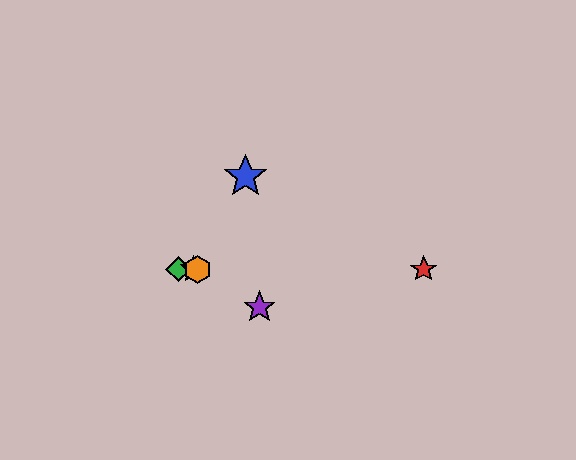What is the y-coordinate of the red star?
The red star is at y≈269.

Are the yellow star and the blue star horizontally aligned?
No, the yellow star is at y≈269 and the blue star is at y≈176.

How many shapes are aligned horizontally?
4 shapes (the red star, the green diamond, the yellow star, the orange hexagon) are aligned horizontally.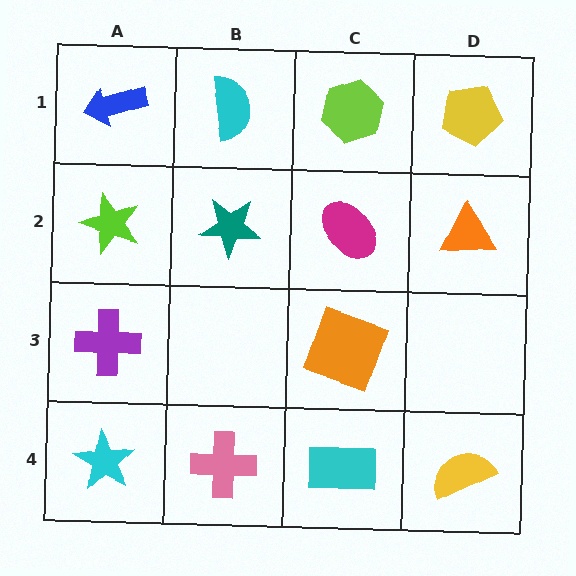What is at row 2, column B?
A teal star.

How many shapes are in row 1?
4 shapes.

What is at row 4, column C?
A cyan rectangle.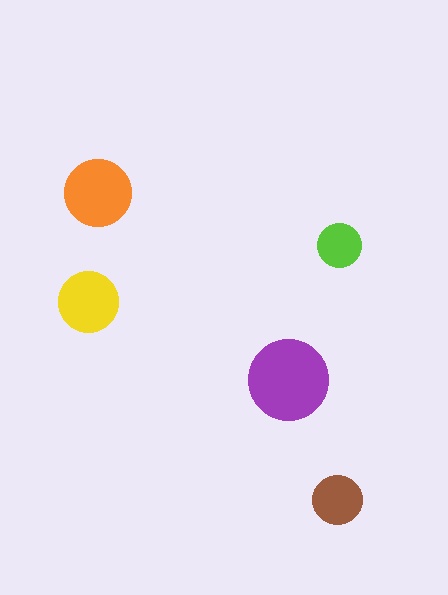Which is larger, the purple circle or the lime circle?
The purple one.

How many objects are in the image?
There are 5 objects in the image.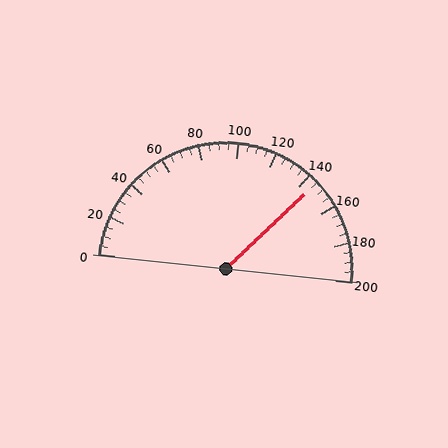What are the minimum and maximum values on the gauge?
The gauge ranges from 0 to 200.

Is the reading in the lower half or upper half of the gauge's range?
The reading is in the upper half of the range (0 to 200).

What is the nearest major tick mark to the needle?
The nearest major tick mark is 140.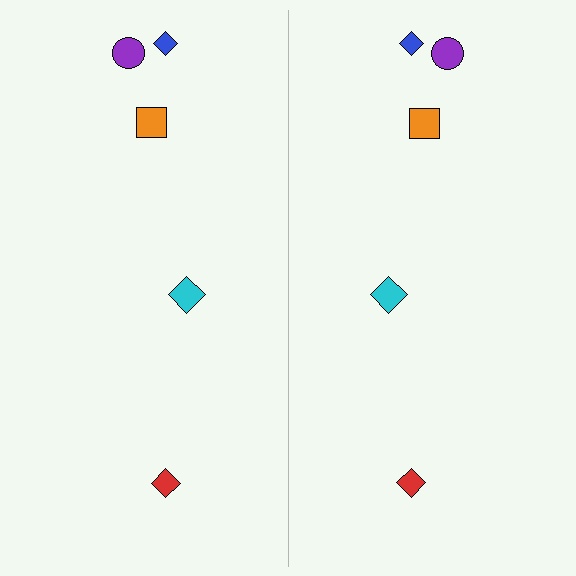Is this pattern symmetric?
Yes, this pattern has bilateral (reflection) symmetry.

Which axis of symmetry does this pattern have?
The pattern has a vertical axis of symmetry running through the center of the image.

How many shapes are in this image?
There are 10 shapes in this image.